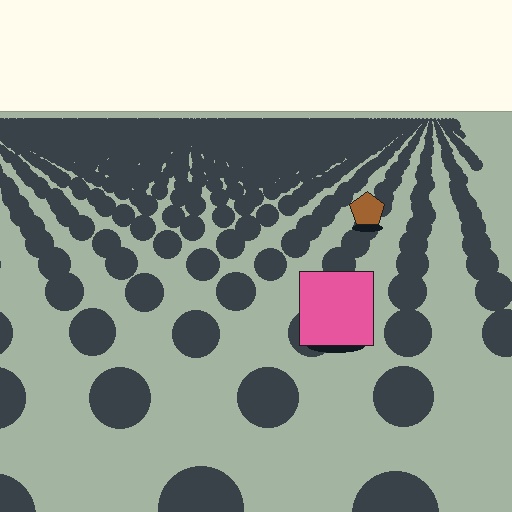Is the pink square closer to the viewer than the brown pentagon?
Yes. The pink square is closer — you can tell from the texture gradient: the ground texture is coarser near it.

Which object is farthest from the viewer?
The brown pentagon is farthest from the viewer. It appears smaller and the ground texture around it is denser.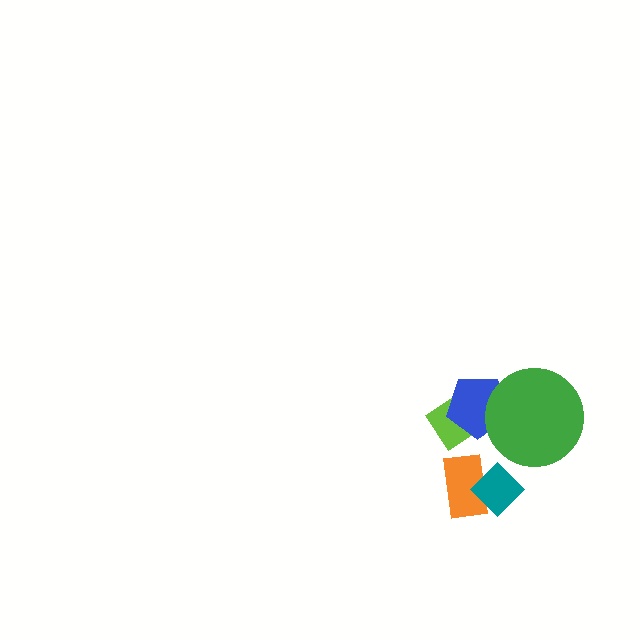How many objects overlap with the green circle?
1 object overlaps with the green circle.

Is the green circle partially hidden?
No, no other shape covers it.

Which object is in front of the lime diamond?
The blue pentagon is in front of the lime diamond.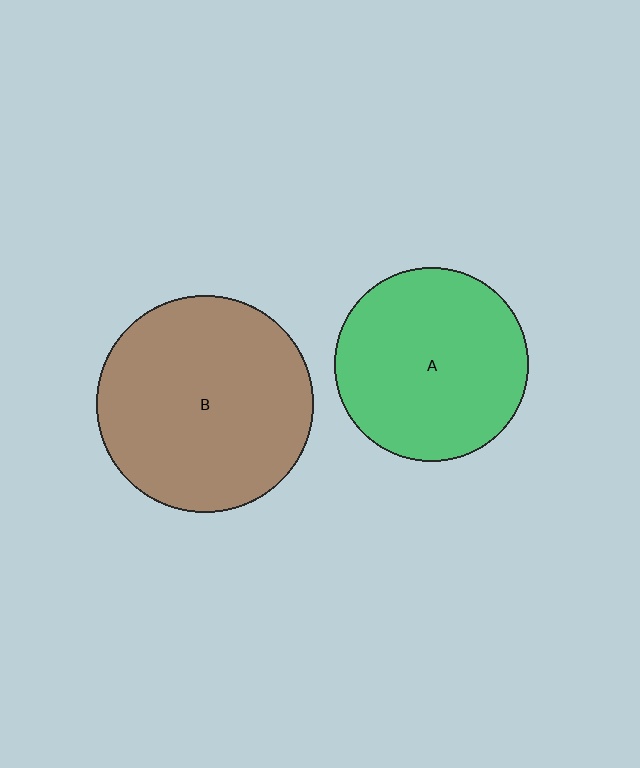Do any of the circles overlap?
No, none of the circles overlap.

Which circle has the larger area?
Circle B (brown).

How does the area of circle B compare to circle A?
Approximately 1.2 times.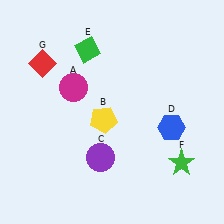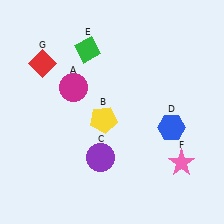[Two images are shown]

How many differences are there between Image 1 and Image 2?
There is 1 difference between the two images.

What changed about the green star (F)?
In Image 1, F is green. In Image 2, it changed to pink.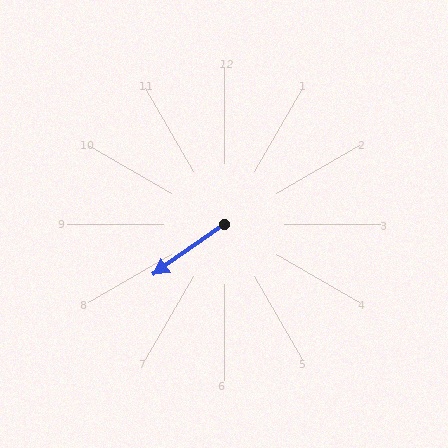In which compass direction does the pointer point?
Southwest.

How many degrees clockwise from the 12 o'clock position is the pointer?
Approximately 235 degrees.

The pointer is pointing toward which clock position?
Roughly 8 o'clock.